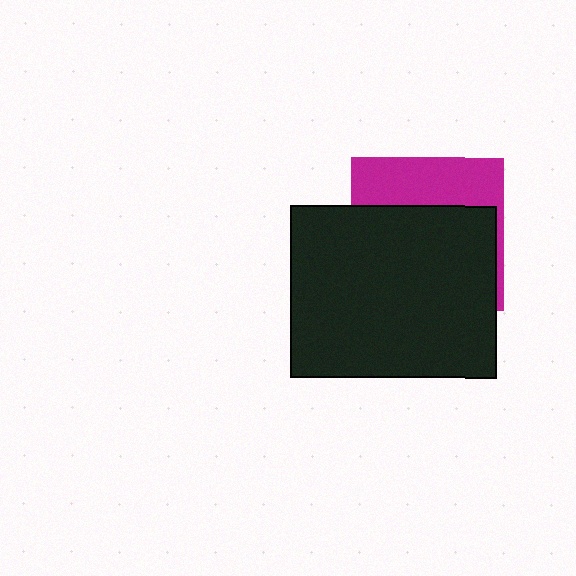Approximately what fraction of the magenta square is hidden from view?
Roughly 66% of the magenta square is hidden behind the black rectangle.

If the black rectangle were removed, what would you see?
You would see the complete magenta square.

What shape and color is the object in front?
The object in front is a black rectangle.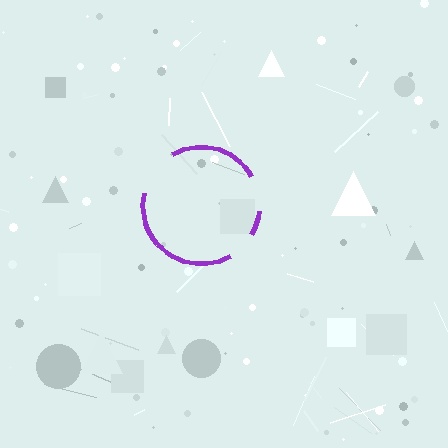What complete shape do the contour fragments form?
The contour fragments form a circle.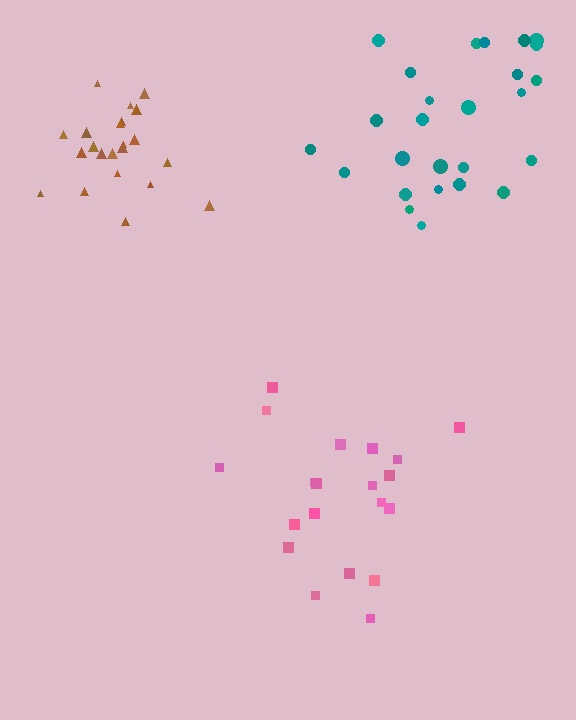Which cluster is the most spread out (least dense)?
Pink.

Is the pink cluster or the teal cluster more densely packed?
Teal.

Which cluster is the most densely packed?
Brown.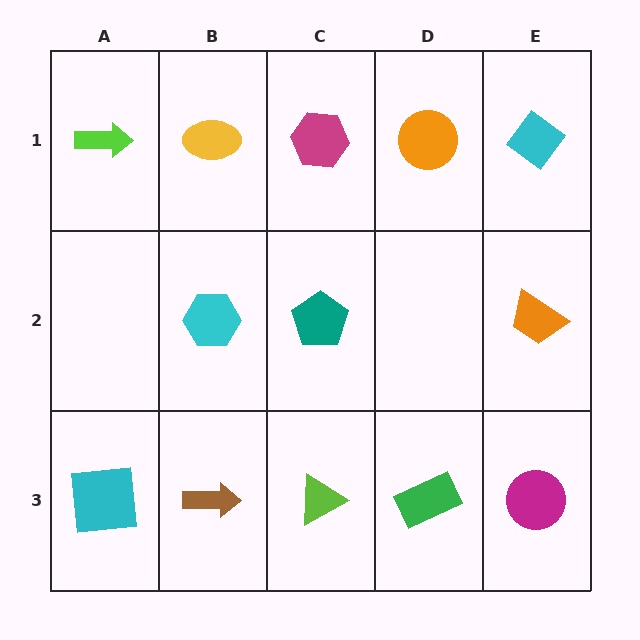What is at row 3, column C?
A lime triangle.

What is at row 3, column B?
A brown arrow.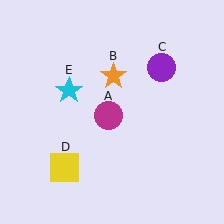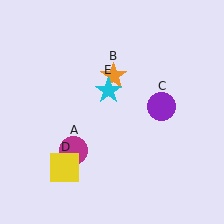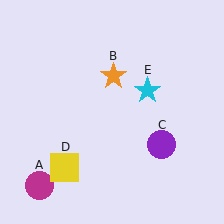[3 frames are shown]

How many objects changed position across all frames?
3 objects changed position: magenta circle (object A), purple circle (object C), cyan star (object E).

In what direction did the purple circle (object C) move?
The purple circle (object C) moved down.